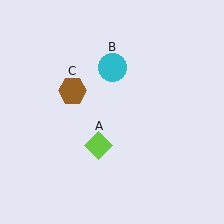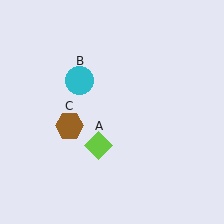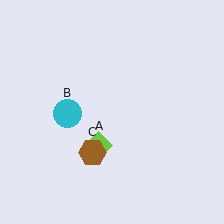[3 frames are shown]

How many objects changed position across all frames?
2 objects changed position: cyan circle (object B), brown hexagon (object C).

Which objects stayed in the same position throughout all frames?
Lime diamond (object A) remained stationary.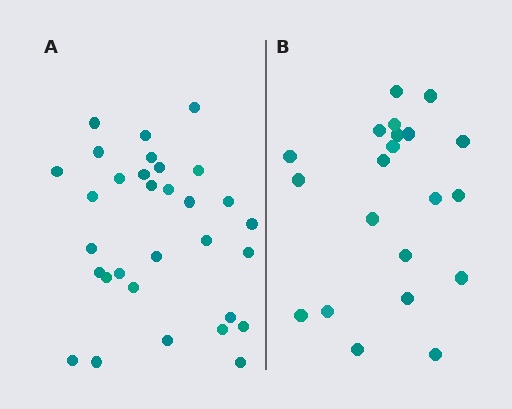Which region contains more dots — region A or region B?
Region A (the left region) has more dots.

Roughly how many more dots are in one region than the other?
Region A has roughly 10 or so more dots than region B.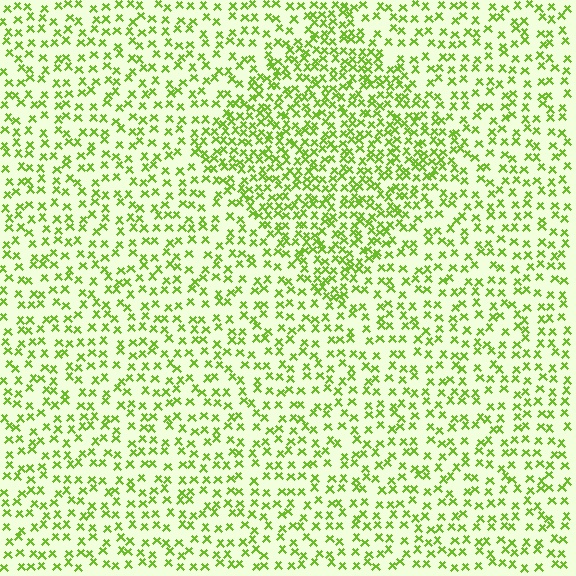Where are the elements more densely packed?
The elements are more densely packed inside the diamond boundary.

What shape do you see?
I see a diamond.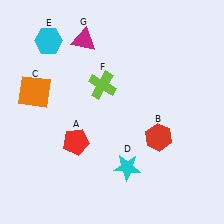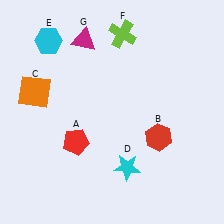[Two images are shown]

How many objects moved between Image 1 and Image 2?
1 object moved between the two images.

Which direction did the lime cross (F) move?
The lime cross (F) moved up.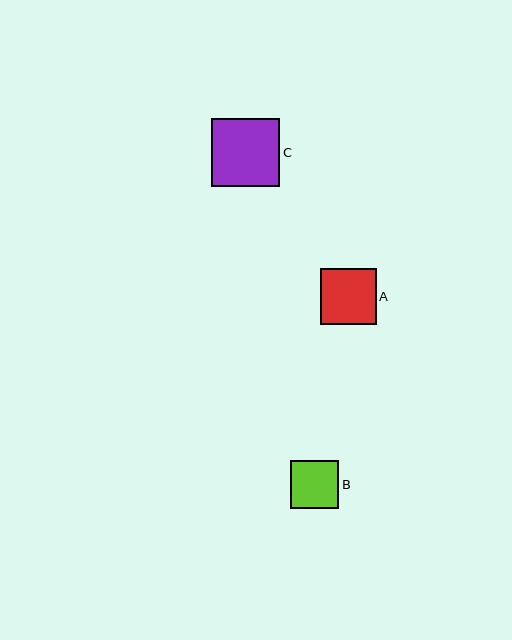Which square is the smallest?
Square B is the smallest with a size of approximately 49 pixels.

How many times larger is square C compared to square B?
Square C is approximately 1.4 times the size of square B.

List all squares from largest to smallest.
From largest to smallest: C, A, B.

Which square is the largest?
Square C is the largest with a size of approximately 68 pixels.